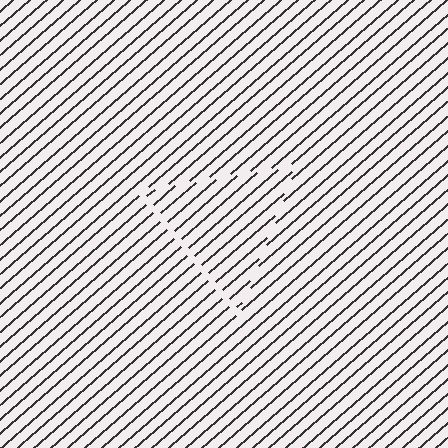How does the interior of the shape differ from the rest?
The interior of the shape contains the same grating, shifted by half a period — the contour is defined by the phase discontinuity where line-ends from the inner and outer gratings abut.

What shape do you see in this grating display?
An illusory triangle. The interior of the shape contains the same grating, shifted by half a period — the contour is defined by the phase discontinuity where line-ends from the inner and outer gratings abut.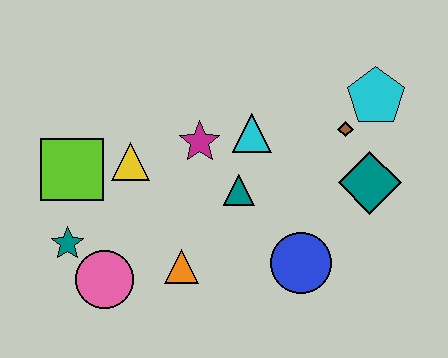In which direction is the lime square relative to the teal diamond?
The lime square is to the left of the teal diamond.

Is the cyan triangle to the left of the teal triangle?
No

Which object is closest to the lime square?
The yellow triangle is closest to the lime square.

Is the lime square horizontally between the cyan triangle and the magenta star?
No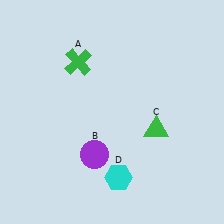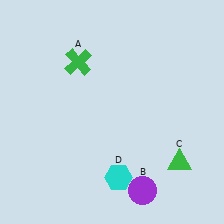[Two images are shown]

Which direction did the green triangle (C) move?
The green triangle (C) moved down.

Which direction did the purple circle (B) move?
The purple circle (B) moved right.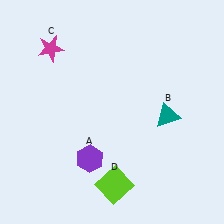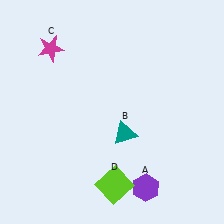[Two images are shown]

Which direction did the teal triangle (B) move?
The teal triangle (B) moved left.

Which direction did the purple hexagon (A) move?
The purple hexagon (A) moved right.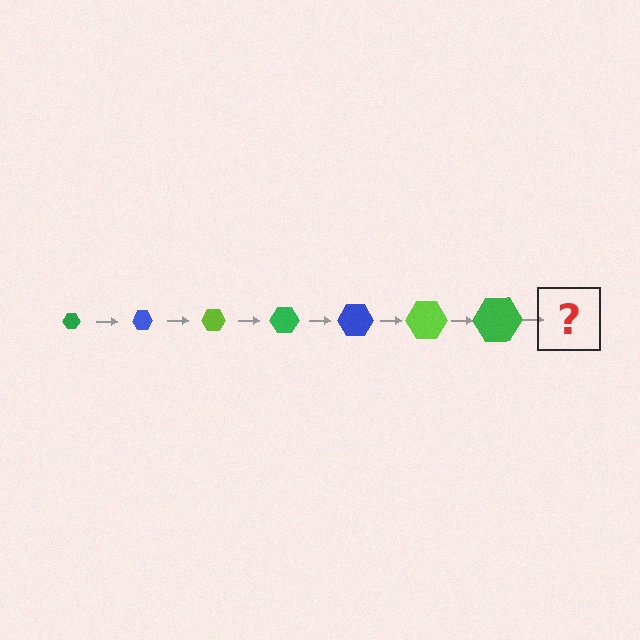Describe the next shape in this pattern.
It should be a blue hexagon, larger than the previous one.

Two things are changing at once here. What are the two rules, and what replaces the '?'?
The two rules are that the hexagon grows larger each step and the color cycles through green, blue, and lime. The '?' should be a blue hexagon, larger than the previous one.